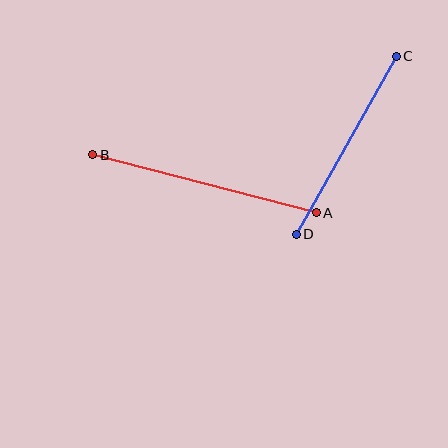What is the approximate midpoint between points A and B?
The midpoint is at approximately (204, 184) pixels.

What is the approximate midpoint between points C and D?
The midpoint is at approximately (346, 145) pixels.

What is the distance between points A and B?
The distance is approximately 231 pixels.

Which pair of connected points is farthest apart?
Points A and B are farthest apart.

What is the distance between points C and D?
The distance is approximately 204 pixels.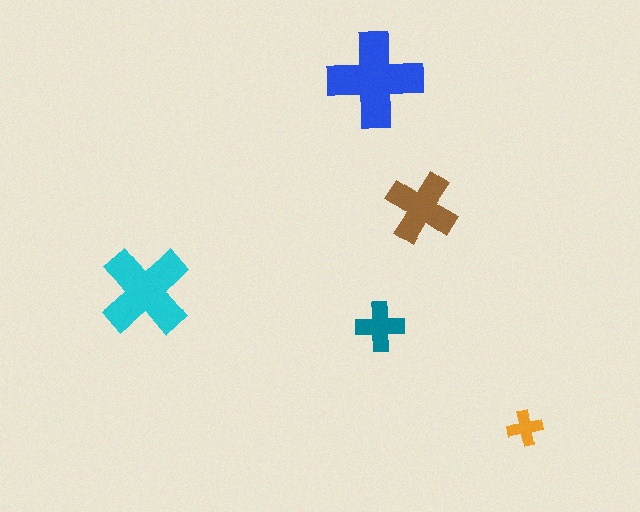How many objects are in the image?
There are 5 objects in the image.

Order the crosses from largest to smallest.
the blue one, the cyan one, the brown one, the teal one, the orange one.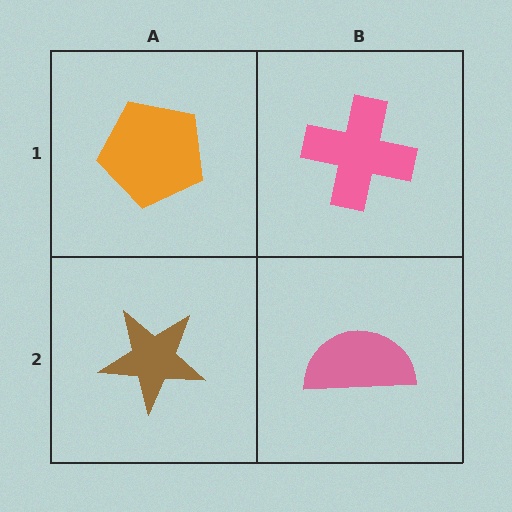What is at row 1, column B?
A pink cross.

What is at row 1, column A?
An orange pentagon.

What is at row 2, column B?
A pink semicircle.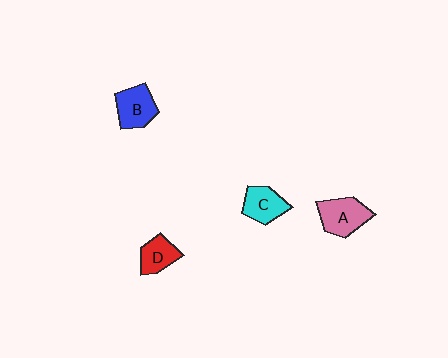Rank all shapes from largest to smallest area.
From largest to smallest: A (pink), B (blue), C (cyan), D (red).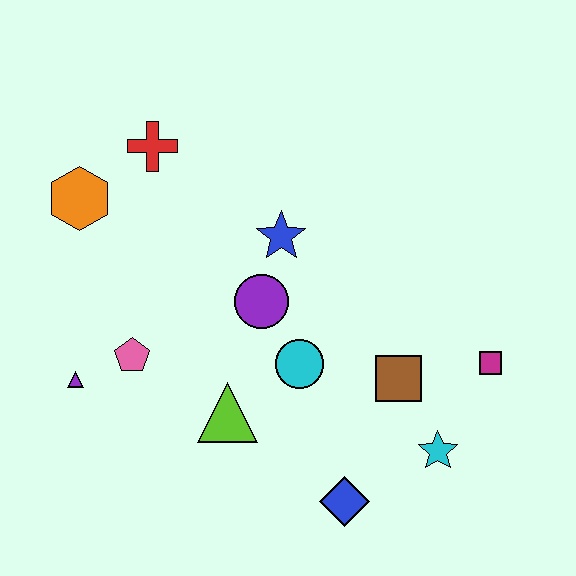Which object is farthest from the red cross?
The cyan star is farthest from the red cross.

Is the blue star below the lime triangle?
No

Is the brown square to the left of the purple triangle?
No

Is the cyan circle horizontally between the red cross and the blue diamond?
Yes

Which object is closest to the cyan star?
The brown square is closest to the cyan star.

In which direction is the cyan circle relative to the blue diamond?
The cyan circle is above the blue diamond.